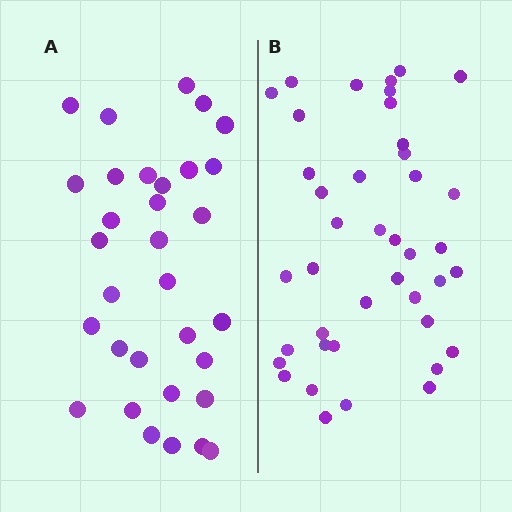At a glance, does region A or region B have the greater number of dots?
Region B (the right region) has more dots.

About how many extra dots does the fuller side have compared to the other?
Region B has roughly 8 or so more dots than region A.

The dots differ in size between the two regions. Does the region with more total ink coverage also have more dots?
No. Region A has more total ink coverage because its dots are larger, but region B actually contains more individual dots. Total area can be misleading — the number of items is what matters here.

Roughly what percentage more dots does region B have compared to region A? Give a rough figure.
About 30% more.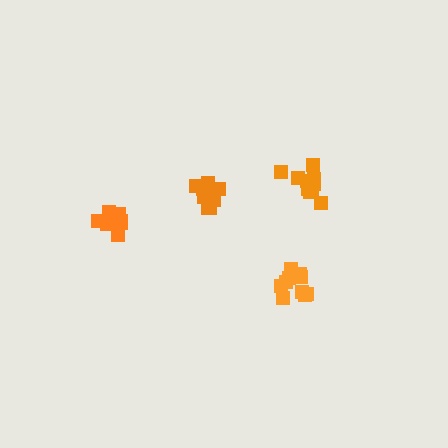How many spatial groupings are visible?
There are 4 spatial groupings.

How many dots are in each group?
Group 1: 10 dots, Group 2: 9 dots, Group 3: 8 dots, Group 4: 10 dots (37 total).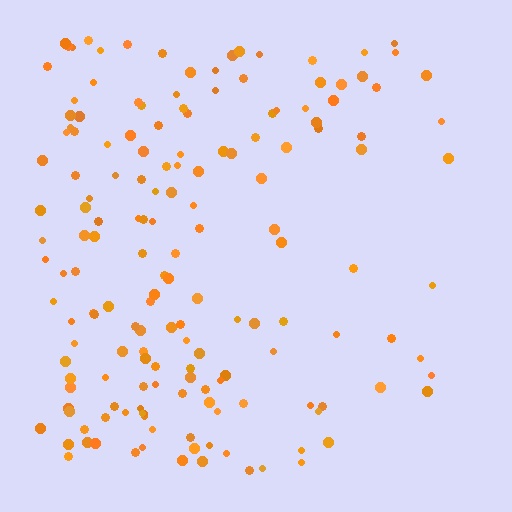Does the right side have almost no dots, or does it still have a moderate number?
Still a moderate number, just noticeably fewer than the left.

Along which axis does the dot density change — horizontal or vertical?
Horizontal.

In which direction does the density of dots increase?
From right to left, with the left side densest.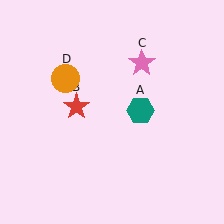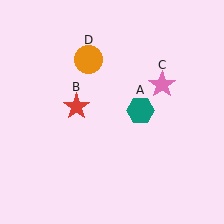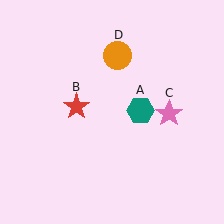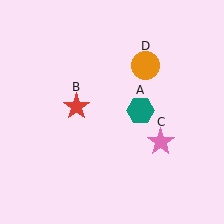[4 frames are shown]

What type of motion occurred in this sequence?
The pink star (object C), orange circle (object D) rotated clockwise around the center of the scene.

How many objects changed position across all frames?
2 objects changed position: pink star (object C), orange circle (object D).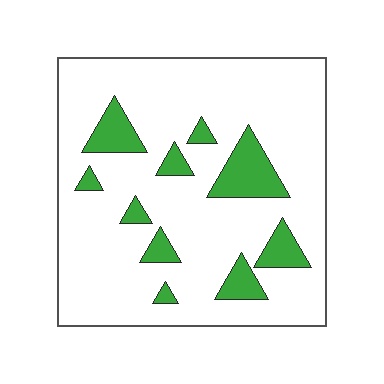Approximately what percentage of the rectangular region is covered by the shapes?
Approximately 15%.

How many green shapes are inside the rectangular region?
10.